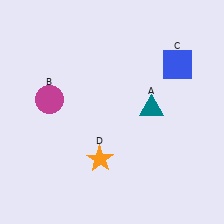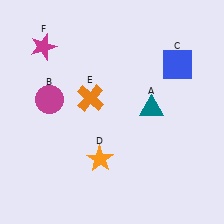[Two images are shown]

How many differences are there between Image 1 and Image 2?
There are 2 differences between the two images.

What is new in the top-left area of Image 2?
An orange cross (E) was added in the top-left area of Image 2.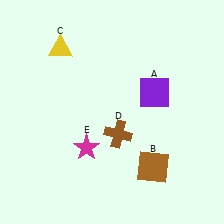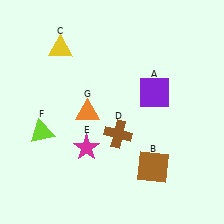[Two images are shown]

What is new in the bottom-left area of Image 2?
An orange triangle (G) was added in the bottom-left area of Image 2.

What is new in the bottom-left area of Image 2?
A lime triangle (F) was added in the bottom-left area of Image 2.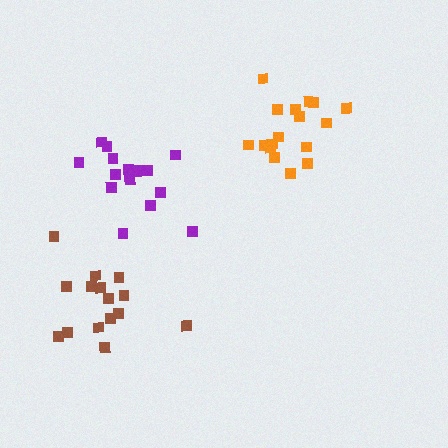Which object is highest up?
The orange cluster is topmost.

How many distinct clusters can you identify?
There are 3 distinct clusters.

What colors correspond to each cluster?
The clusters are colored: purple, orange, brown.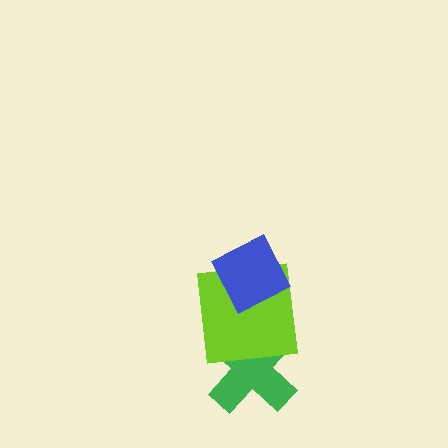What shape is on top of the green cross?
The lime square is on top of the green cross.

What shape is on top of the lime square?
The blue diamond is on top of the lime square.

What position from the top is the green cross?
The green cross is 3rd from the top.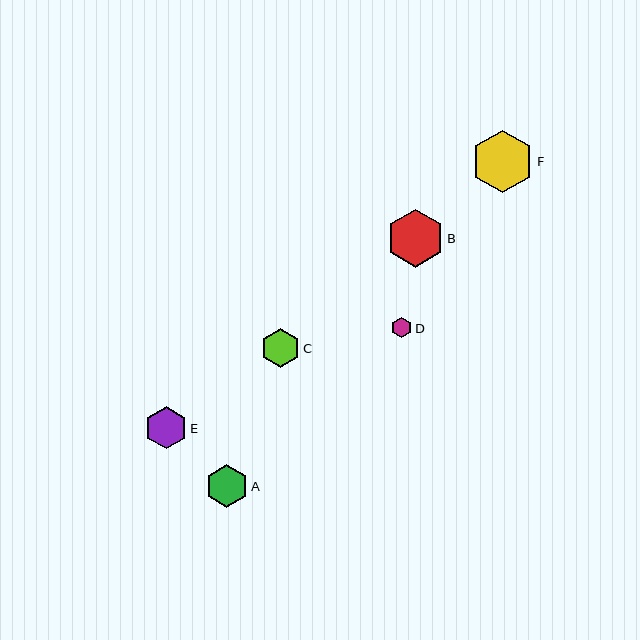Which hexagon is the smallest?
Hexagon D is the smallest with a size of approximately 20 pixels.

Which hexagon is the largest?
Hexagon F is the largest with a size of approximately 63 pixels.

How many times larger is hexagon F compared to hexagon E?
Hexagon F is approximately 1.5 times the size of hexagon E.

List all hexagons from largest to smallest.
From largest to smallest: F, B, E, A, C, D.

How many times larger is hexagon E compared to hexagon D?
Hexagon E is approximately 2.1 times the size of hexagon D.